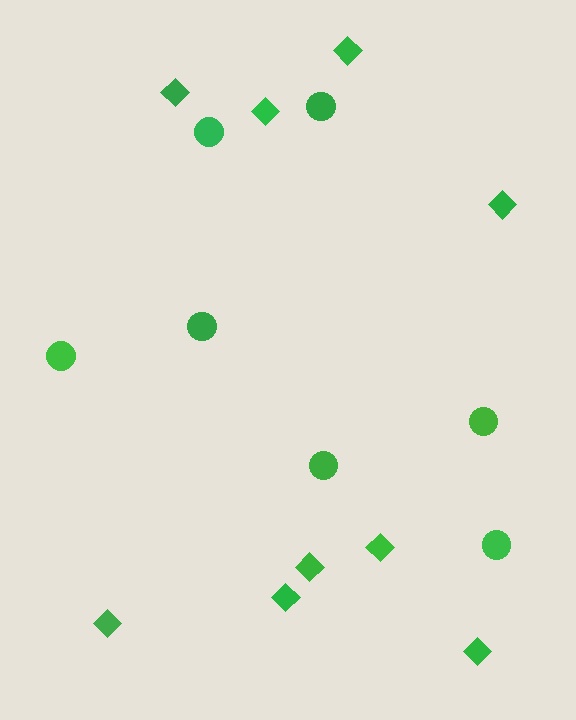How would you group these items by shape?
There are 2 groups: one group of diamonds (9) and one group of circles (7).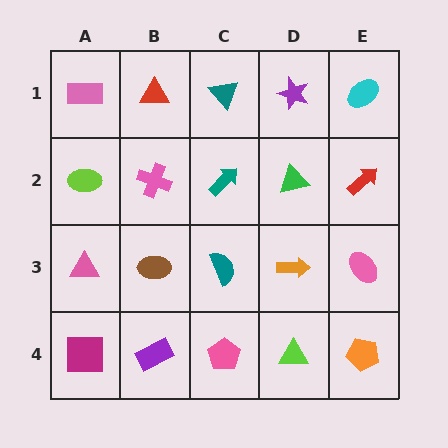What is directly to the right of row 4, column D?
An orange pentagon.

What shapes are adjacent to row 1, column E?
A red arrow (row 2, column E), a purple star (row 1, column D).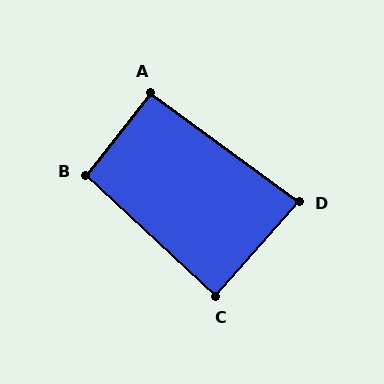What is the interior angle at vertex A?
Approximately 92 degrees (approximately right).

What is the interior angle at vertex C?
Approximately 88 degrees (approximately right).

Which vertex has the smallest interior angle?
D, at approximately 85 degrees.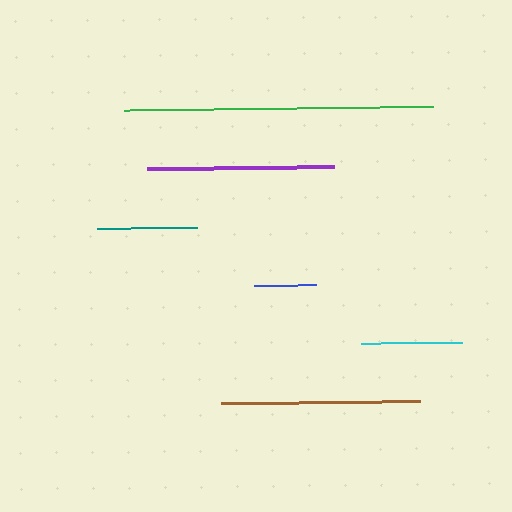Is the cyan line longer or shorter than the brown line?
The brown line is longer than the cyan line.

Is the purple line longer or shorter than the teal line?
The purple line is longer than the teal line.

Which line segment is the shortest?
The blue line is the shortest at approximately 61 pixels.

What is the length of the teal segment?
The teal segment is approximately 101 pixels long.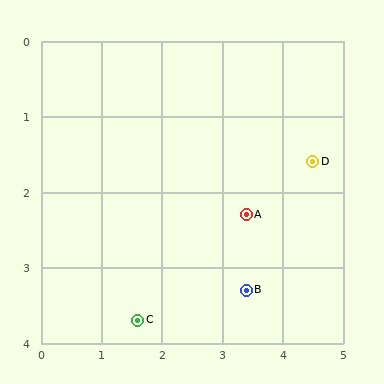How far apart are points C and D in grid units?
Points C and D are about 3.6 grid units apart.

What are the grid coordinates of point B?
Point B is at approximately (3.4, 3.3).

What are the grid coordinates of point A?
Point A is at approximately (3.4, 2.3).